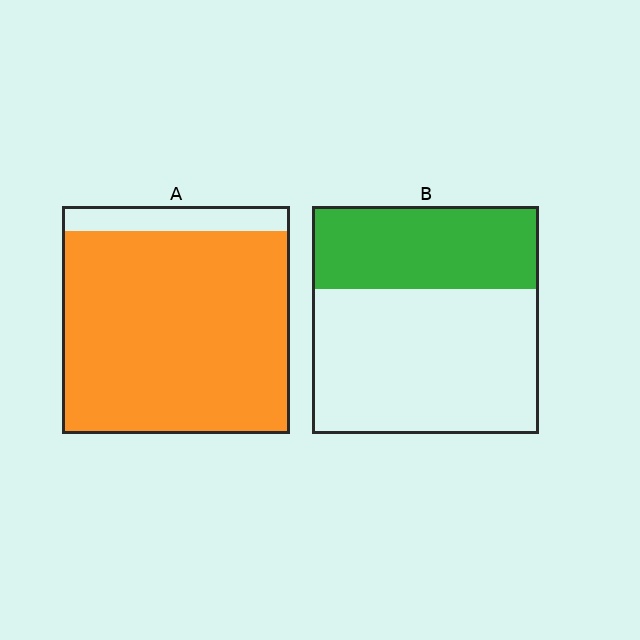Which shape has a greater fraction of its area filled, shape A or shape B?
Shape A.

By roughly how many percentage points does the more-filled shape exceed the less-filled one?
By roughly 55 percentage points (A over B).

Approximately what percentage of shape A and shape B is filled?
A is approximately 90% and B is approximately 35%.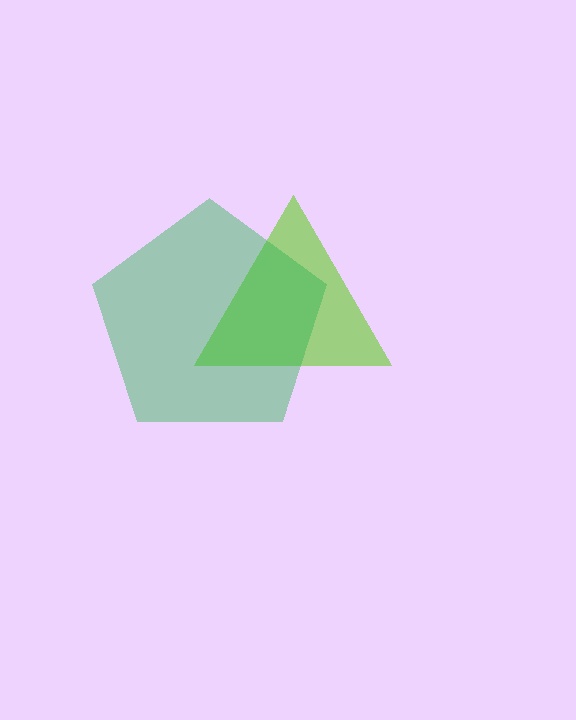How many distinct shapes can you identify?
There are 2 distinct shapes: a lime triangle, a green pentagon.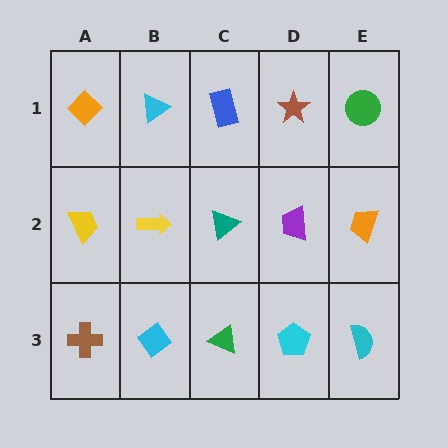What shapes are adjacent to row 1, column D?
A purple trapezoid (row 2, column D), a blue rectangle (row 1, column C), a green circle (row 1, column E).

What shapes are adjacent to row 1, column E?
An orange trapezoid (row 2, column E), a brown star (row 1, column D).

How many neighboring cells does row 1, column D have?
3.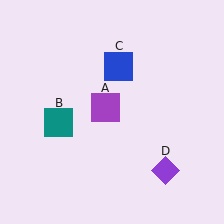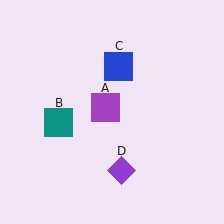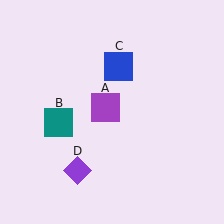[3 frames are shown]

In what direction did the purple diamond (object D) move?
The purple diamond (object D) moved left.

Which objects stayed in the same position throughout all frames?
Purple square (object A) and teal square (object B) and blue square (object C) remained stationary.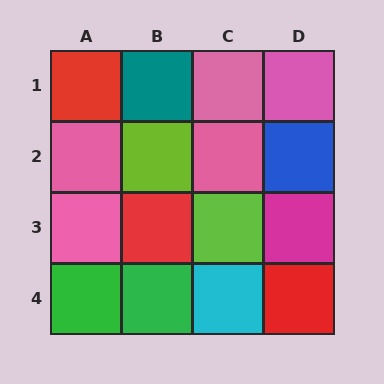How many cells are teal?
1 cell is teal.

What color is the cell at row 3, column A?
Pink.